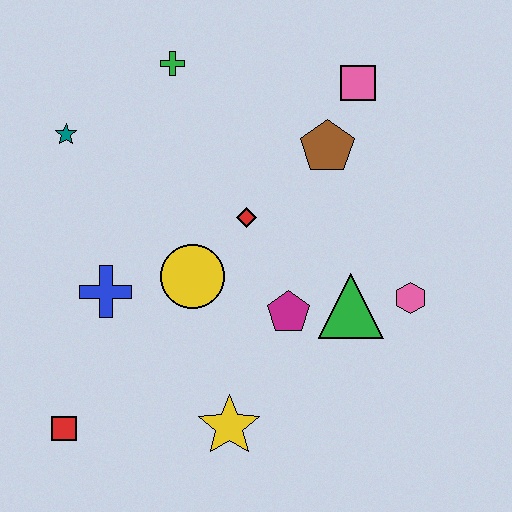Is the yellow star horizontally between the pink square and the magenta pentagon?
No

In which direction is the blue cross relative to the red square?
The blue cross is above the red square.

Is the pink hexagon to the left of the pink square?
No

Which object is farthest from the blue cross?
The pink square is farthest from the blue cross.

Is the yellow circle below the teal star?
Yes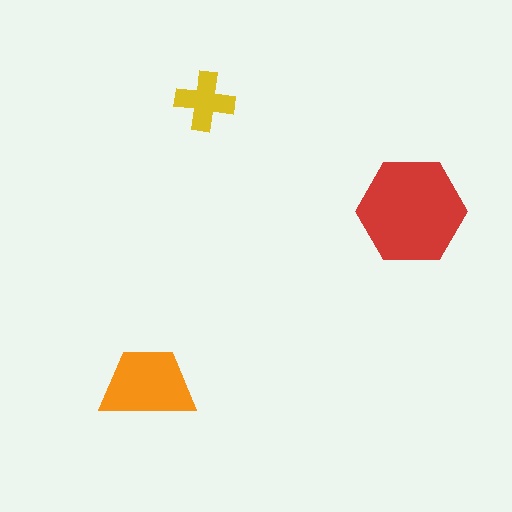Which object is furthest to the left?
The orange trapezoid is leftmost.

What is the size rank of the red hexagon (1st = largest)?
1st.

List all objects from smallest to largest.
The yellow cross, the orange trapezoid, the red hexagon.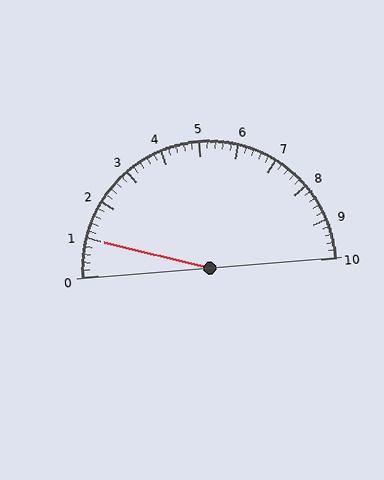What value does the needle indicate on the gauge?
The needle indicates approximately 1.0.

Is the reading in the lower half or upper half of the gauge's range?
The reading is in the lower half of the range (0 to 10).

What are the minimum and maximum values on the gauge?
The gauge ranges from 0 to 10.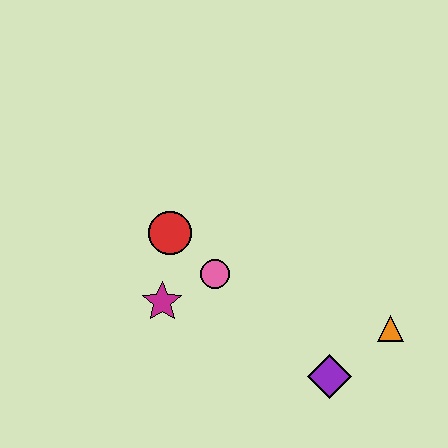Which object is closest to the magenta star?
The pink circle is closest to the magenta star.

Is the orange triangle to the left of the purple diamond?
No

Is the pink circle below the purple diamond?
No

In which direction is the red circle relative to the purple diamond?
The red circle is to the left of the purple diamond.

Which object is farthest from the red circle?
The orange triangle is farthest from the red circle.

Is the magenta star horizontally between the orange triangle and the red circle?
No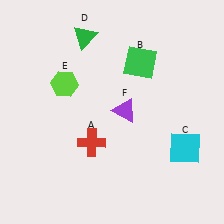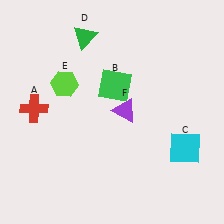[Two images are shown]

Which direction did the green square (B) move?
The green square (B) moved left.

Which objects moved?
The objects that moved are: the red cross (A), the green square (B).